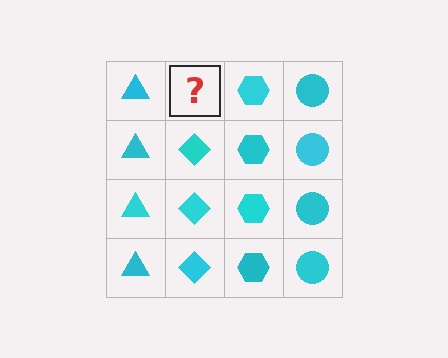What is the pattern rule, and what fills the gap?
The rule is that each column has a consistent shape. The gap should be filled with a cyan diamond.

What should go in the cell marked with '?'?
The missing cell should contain a cyan diamond.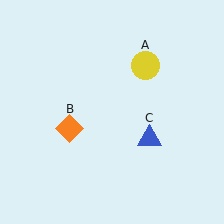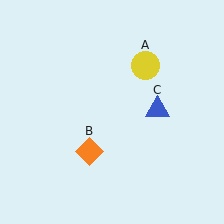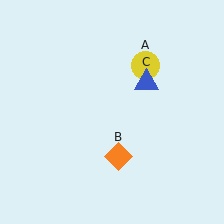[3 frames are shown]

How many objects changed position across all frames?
2 objects changed position: orange diamond (object B), blue triangle (object C).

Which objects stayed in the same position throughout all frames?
Yellow circle (object A) remained stationary.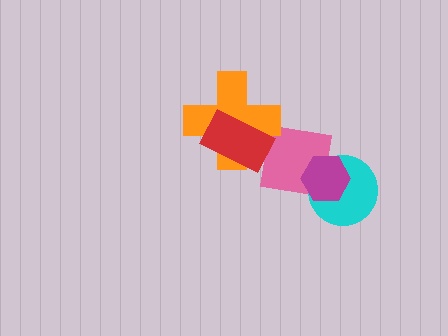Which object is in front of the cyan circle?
The magenta hexagon is in front of the cyan circle.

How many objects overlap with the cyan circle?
2 objects overlap with the cyan circle.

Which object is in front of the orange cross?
The red rectangle is in front of the orange cross.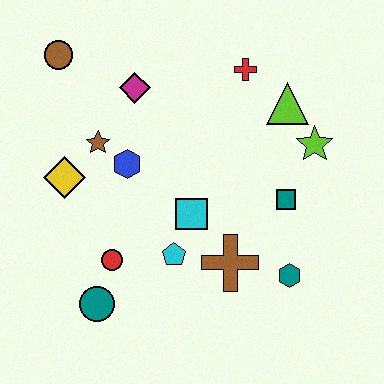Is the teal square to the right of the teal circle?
Yes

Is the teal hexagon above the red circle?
No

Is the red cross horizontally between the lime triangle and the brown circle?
Yes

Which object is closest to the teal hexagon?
The brown cross is closest to the teal hexagon.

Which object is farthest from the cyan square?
The brown circle is farthest from the cyan square.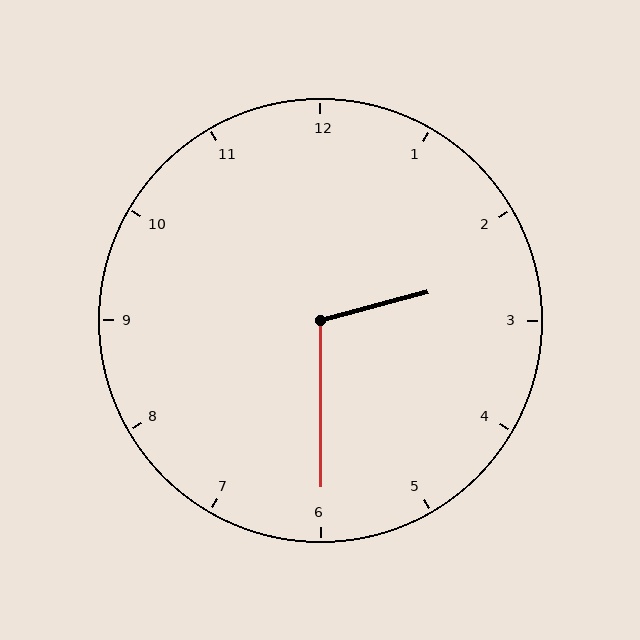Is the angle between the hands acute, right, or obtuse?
It is obtuse.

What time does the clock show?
2:30.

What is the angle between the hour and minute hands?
Approximately 105 degrees.